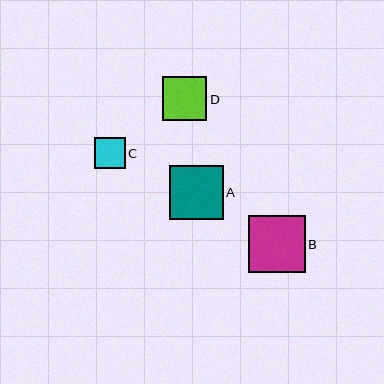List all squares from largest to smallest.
From largest to smallest: B, A, D, C.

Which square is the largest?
Square B is the largest with a size of approximately 56 pixels.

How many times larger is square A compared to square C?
Square A is approximately 1.7 times the size of square C.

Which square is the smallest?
Square C is the smallest with a size of approximately 31 pixels.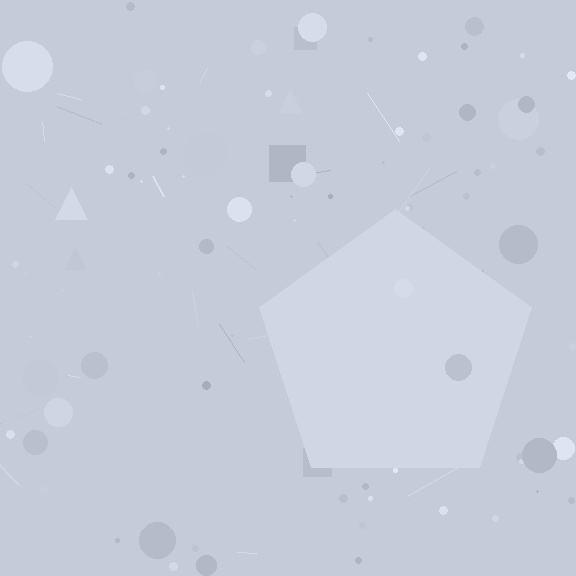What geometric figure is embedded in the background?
A pentagon is embedded in the background.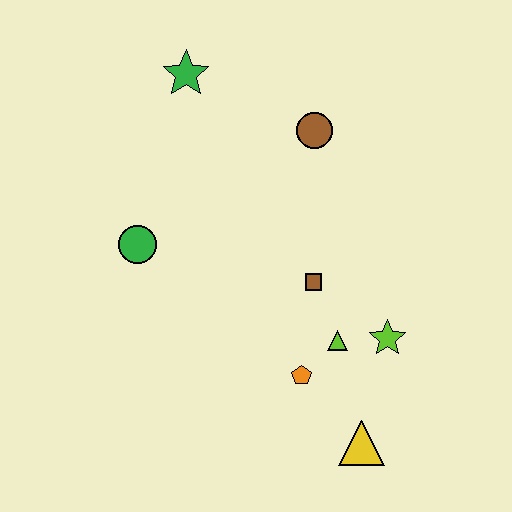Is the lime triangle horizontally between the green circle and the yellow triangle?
Yes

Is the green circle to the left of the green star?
Yes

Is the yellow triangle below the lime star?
Yes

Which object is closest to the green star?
The brown circle is closest to the green star.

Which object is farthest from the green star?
The yellow triangle is farthest from the green star.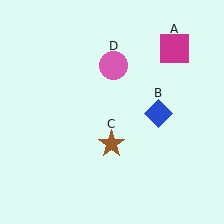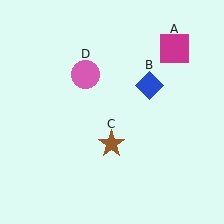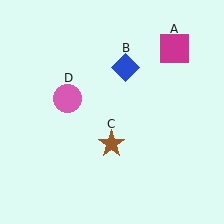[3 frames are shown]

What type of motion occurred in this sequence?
The blue diamond (object B), pink circle (object D) rotated counterclockwise around the center of the scene.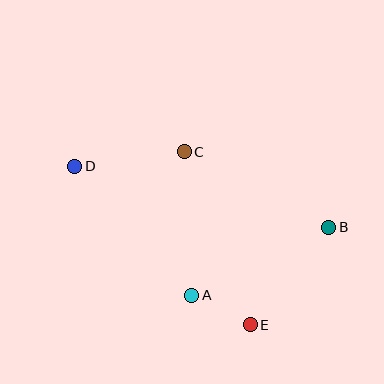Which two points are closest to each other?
Points A and E are closest to each other.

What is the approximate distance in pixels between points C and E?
The distance between C and E is approximately 185 pixels.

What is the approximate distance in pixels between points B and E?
The distance between B and E is approximately 125 pixels.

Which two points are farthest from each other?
Points B and D are farthest from each other.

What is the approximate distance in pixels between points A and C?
The distance between A and C is approximately 144 pixels.